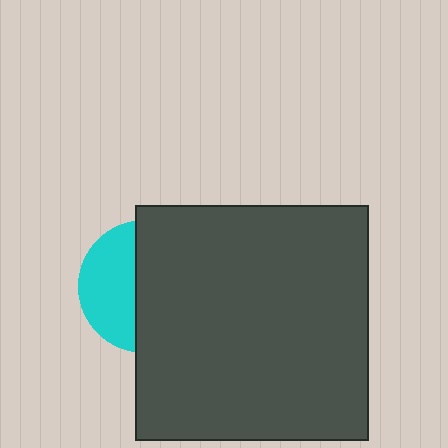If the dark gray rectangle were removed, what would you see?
You would see the complete cyan circle.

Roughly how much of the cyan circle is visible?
A small part of it is visible (roughly 41%).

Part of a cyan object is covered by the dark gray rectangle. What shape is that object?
It is a circle.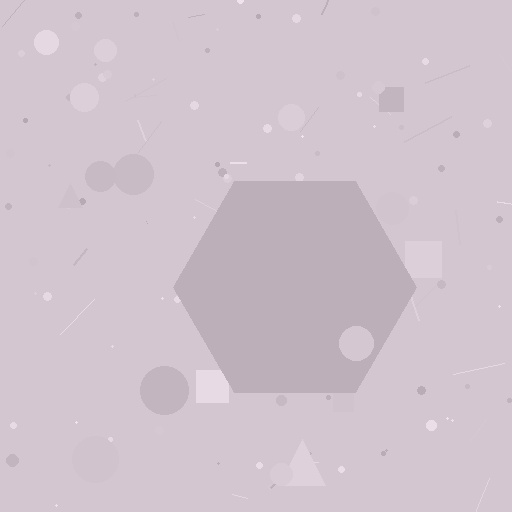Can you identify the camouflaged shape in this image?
The camouflaged shape is a hexagon.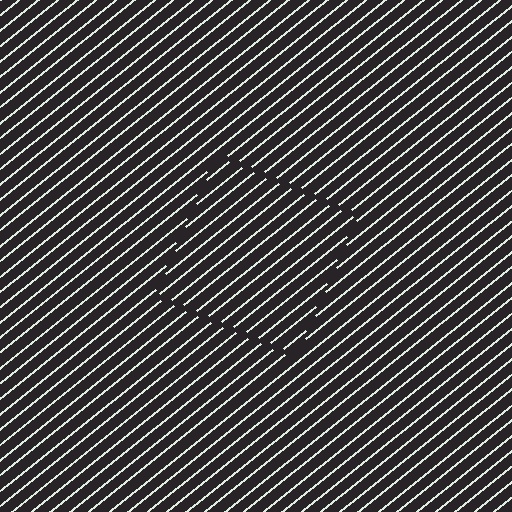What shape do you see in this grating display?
An illusory square. The interior of the shape contains the same grating, shifted by half a period — the contour is defined by the phase discontinuity where line-ends from the inner and outer gratings abut.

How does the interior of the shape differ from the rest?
The interior of the shape contains the same grating, shifted by half a period — the contour is defined by the phase discontinuity where line-ends from the inner and outer gratings abut.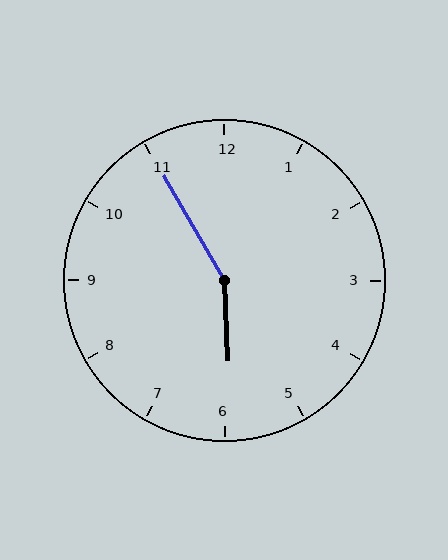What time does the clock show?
5:55.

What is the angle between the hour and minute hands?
Approximately 152 degrees.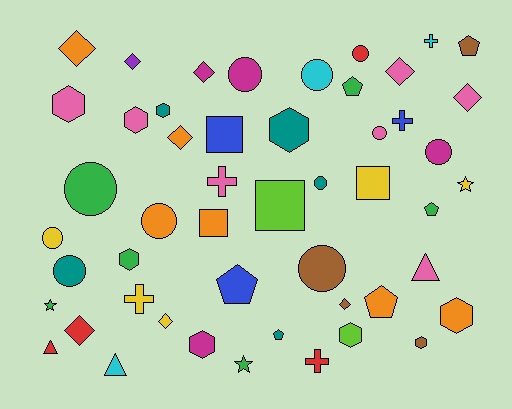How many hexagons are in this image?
There are 9 hexagons.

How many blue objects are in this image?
There are 3 blue objects.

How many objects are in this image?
There are 50 objects.